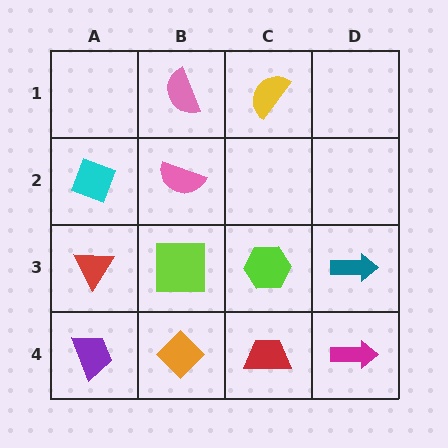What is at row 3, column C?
A lime hexagon.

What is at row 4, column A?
A purple trapezoid.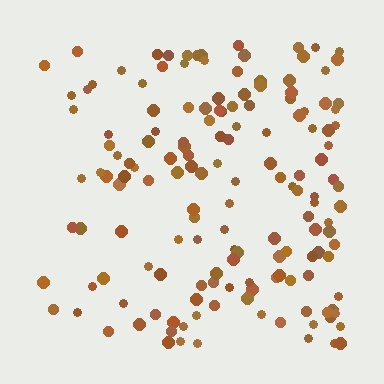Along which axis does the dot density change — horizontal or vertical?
Horizontal.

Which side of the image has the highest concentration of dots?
The right.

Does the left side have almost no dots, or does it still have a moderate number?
Still a moderate number, just noticeably fewer than the right.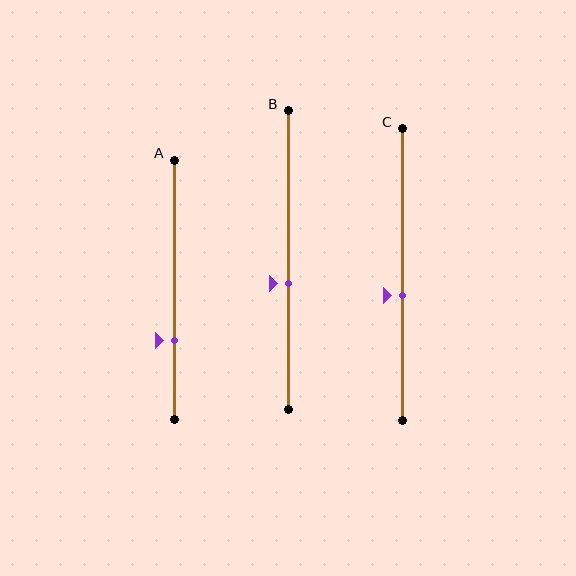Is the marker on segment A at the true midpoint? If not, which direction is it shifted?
No, the marker on segment A is shifted downward by about 20% of the segment length.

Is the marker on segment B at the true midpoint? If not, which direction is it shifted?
No, the marker on segment B is shifted downward by about 8% of the segment length.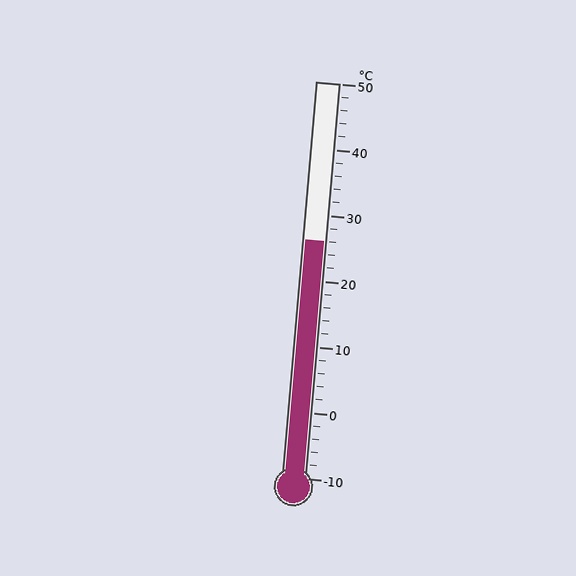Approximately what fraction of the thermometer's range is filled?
The thermometer is filled to approximately 60% of its range.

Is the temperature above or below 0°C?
The temperature is above 0°C.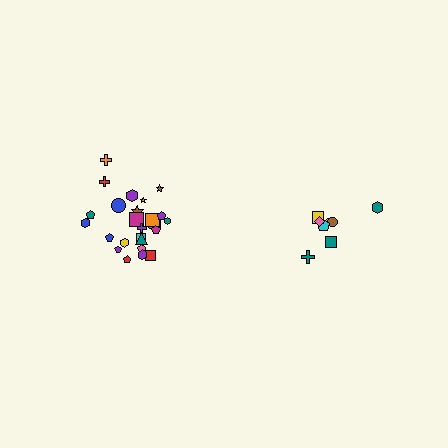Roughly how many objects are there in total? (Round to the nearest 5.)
Roughly 35 objects in total.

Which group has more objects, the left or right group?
The left group.